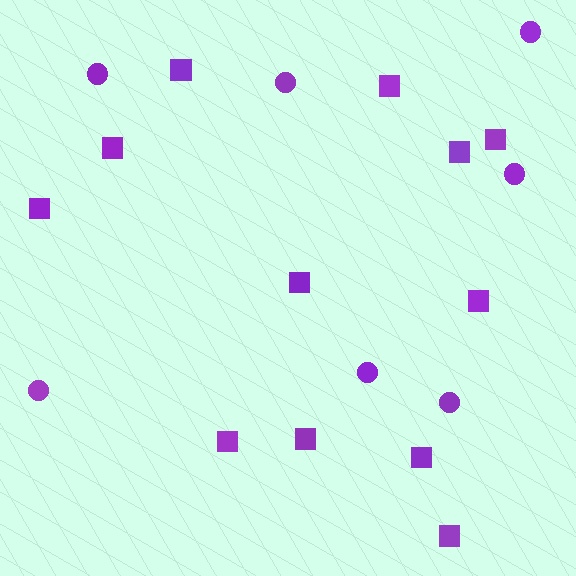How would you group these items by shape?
There are 2 groups: one group of squares (12) and one group of circles (7).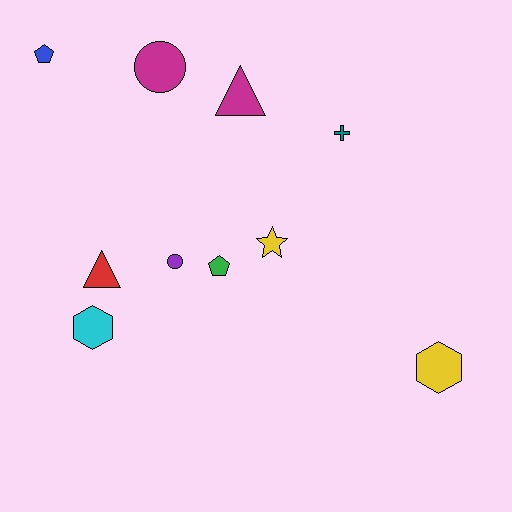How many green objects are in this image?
There is 1 green object.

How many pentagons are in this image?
There are 2 pentagons.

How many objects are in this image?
There are 10 objects.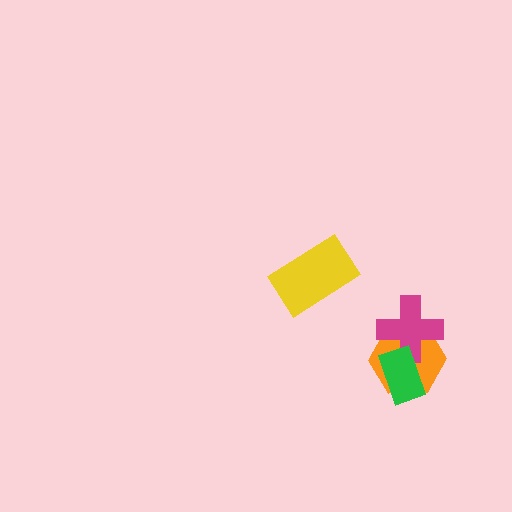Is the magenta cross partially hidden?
Yes, it is partially covered by another shape.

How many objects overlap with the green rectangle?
2 objects overlap with the green rectangle.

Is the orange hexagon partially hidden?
Yes, it is partially covered by another shape.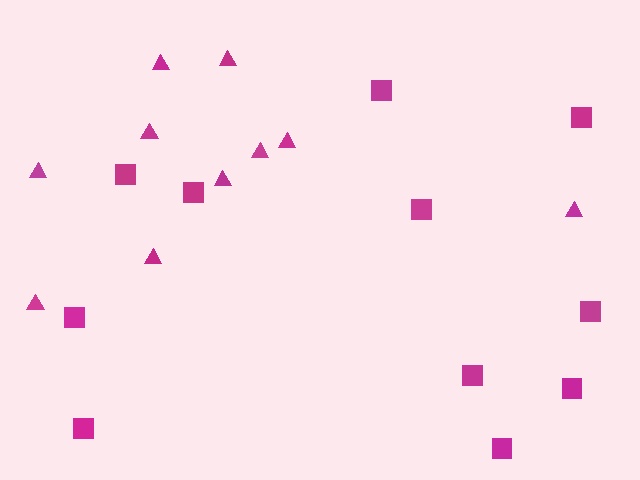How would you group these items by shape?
There are 2 groups: one group of squares (11) and one group of triangles (10).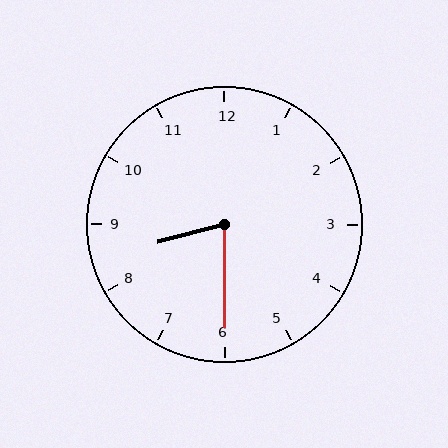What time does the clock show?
8:30.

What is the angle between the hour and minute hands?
Approximately 75 degrees.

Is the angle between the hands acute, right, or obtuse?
It is acute.